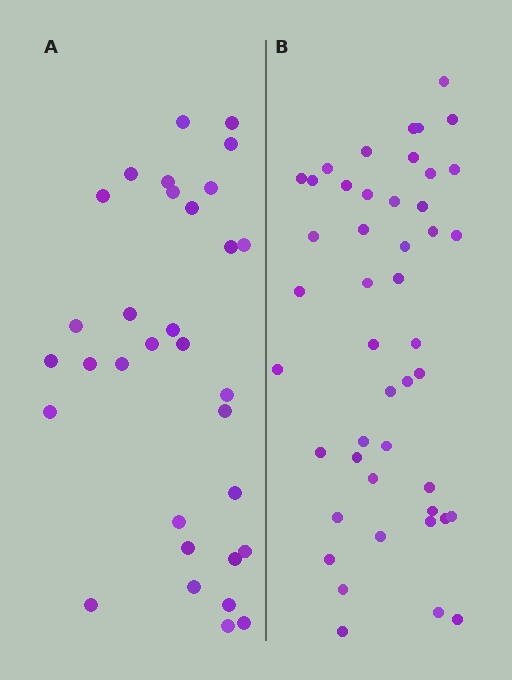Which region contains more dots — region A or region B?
Region B (the right region) has more dots.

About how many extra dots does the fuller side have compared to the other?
Region B has approximately 15 more dots than region A.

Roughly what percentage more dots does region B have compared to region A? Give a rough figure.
About 45% more.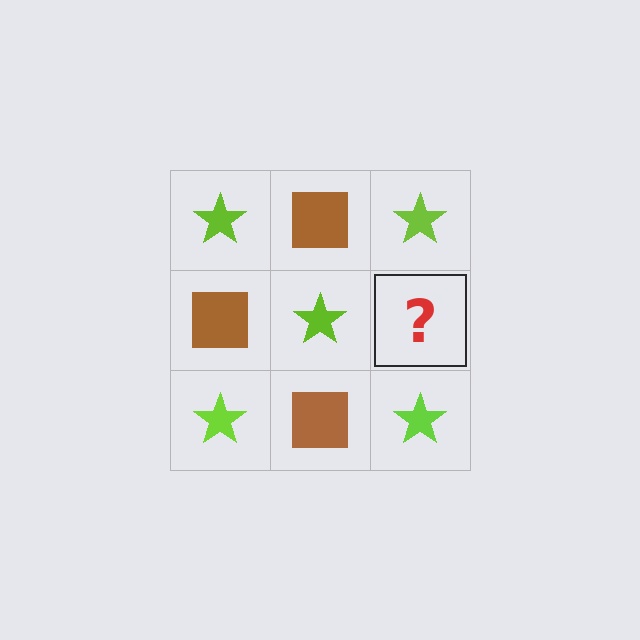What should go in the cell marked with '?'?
The missing cell should contain a brown square.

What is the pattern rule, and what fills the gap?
The rule is that it alternates lime star and brown square in a checkerboard pattern. The gap should be filled with a brown square.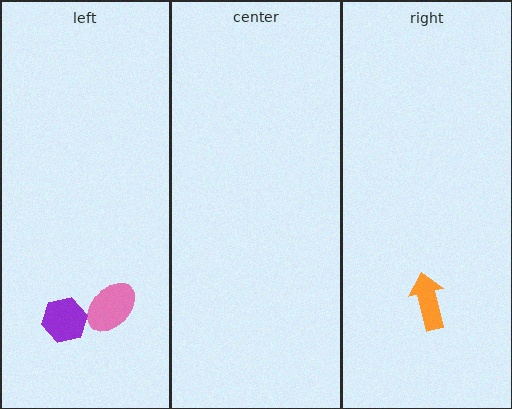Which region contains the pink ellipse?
The left region.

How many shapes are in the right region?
1.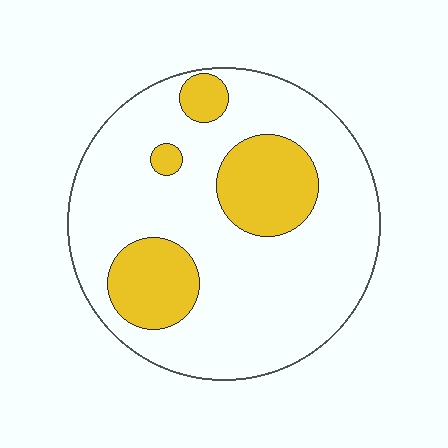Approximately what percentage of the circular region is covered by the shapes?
Approximately 25%.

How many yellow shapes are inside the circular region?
4.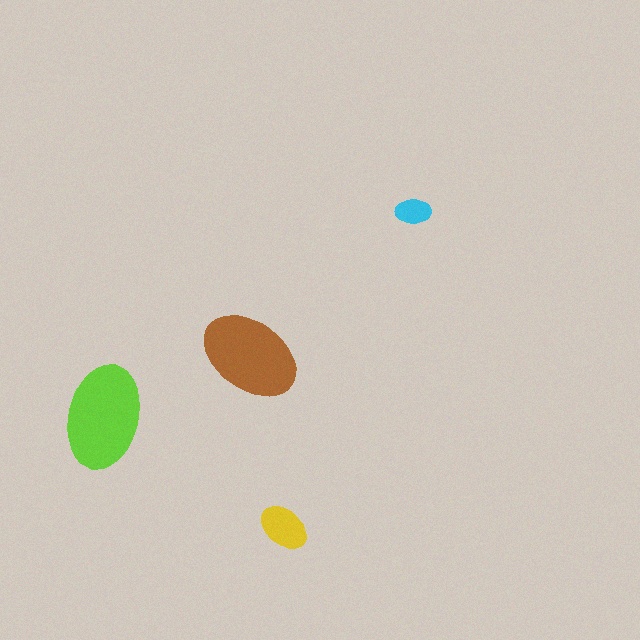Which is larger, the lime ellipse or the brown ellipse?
The lime one.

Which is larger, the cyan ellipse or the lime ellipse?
The lime one.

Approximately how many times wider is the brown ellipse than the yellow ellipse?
About 2 times wider.